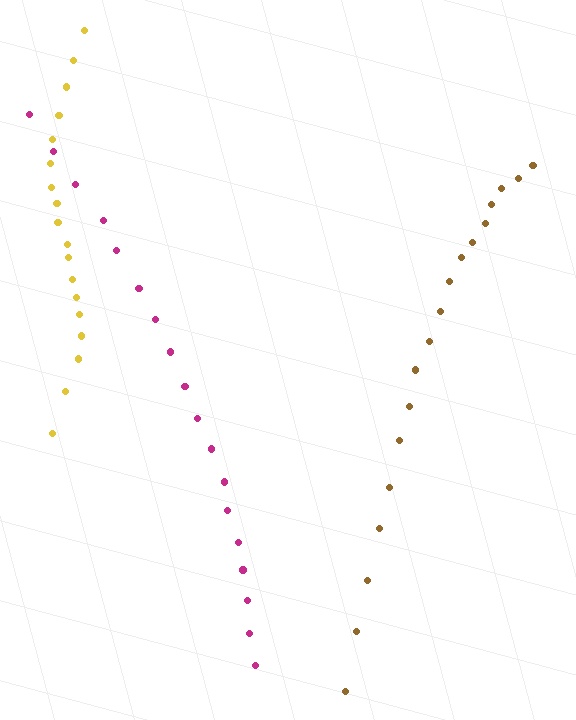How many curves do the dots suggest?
There are 3 distinct paths.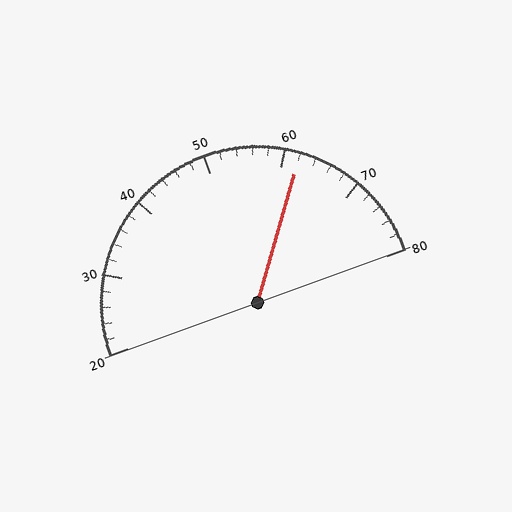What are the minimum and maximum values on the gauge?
The gauge ranges from 20 to 80.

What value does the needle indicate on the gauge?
The needle indicates approximately 62.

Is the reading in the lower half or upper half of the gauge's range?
The reading is in the upper half of the range (20 to 80).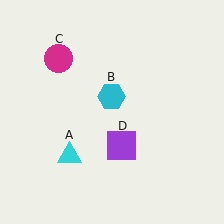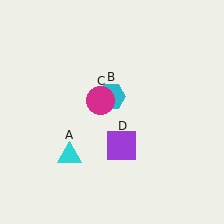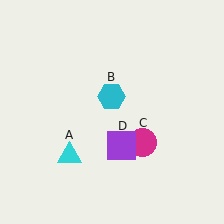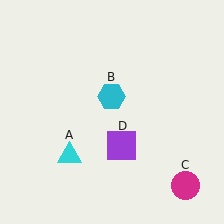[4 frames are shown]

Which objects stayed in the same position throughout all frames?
Cyan triangle (object A) and cyan hexagon (object B) and purple square (object D) remained stationary.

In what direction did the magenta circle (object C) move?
The magenta circle (object C) moved down and to the right.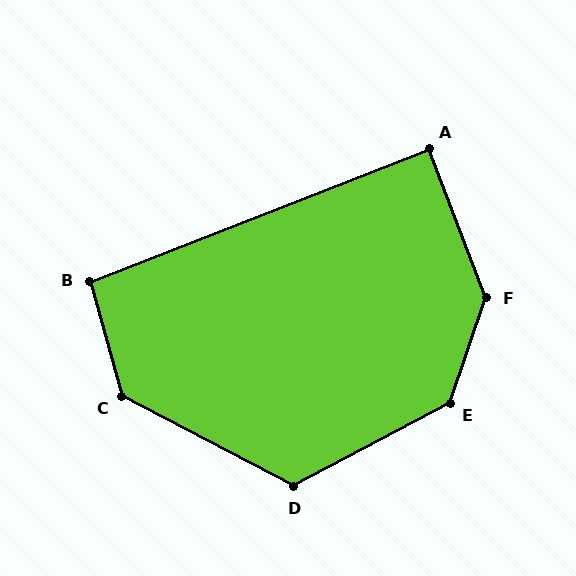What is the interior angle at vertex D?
Approximately 124 degrees (obtuse).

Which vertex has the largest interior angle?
F, at approximately 140 degrees.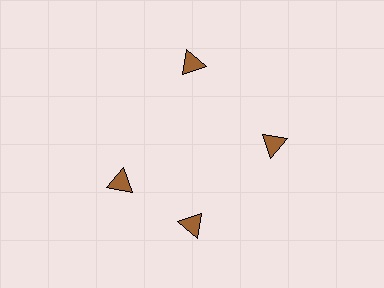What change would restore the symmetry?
The symmetry would be restored by rotating it back into even spacing with its neighbors so that all 4 triangles sit at equal angles and equal distance from the center.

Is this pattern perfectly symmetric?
No. The 4 brown triangles are arranged in a ring, but one element near the 9 o'clock position is rotated out of alignment along the ring, breaking the 4-fold rotational symmetry.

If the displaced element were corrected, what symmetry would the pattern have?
It would have 4-fold rotational symmetry — the pattern would map onto itself every 90 degrees.